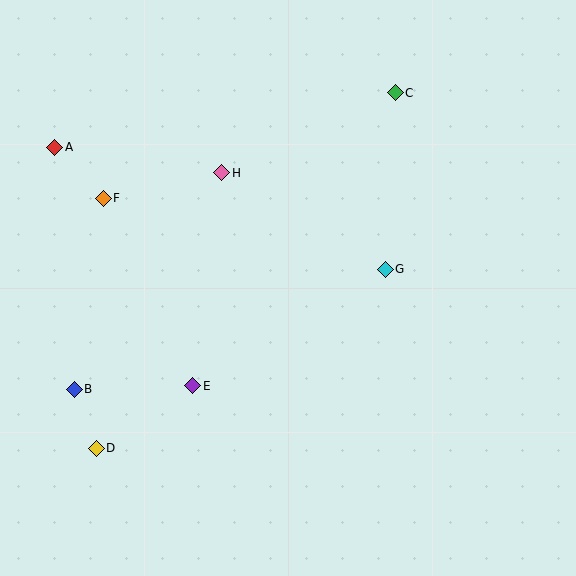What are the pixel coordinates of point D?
Point D is at (96, 448).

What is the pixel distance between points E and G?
The distance between E and G is 225 pixels.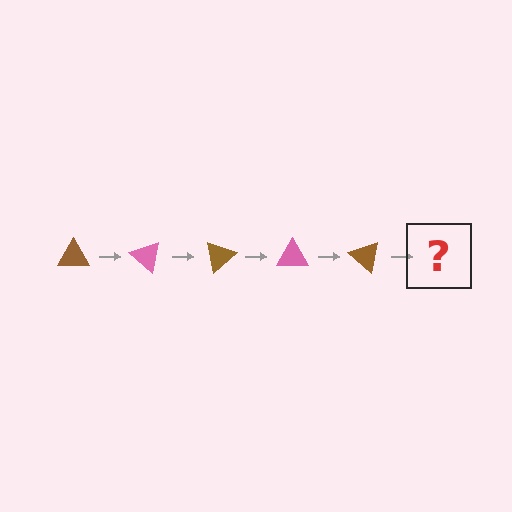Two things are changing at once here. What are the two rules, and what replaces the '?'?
The two rules are that it rotates 40 degrees each step and the color cycles through brown and pink. The '?' should be a pink triangle, rotated 200 degrees from the start.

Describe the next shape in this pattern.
It should be a pink triangle, rotated 200 degrees from the start.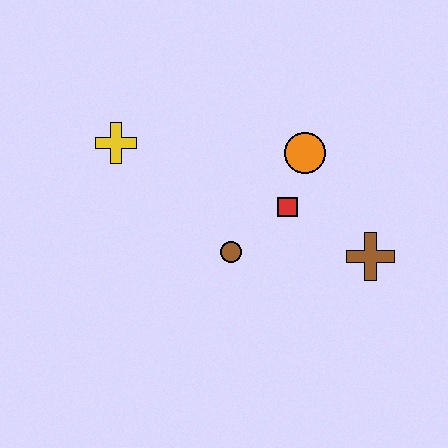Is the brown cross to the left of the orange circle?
No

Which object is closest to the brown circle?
The red square is closest to the brown circle.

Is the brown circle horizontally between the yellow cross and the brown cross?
Yes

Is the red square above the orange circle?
No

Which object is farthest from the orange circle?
The yellow cross is farthest from the orange circle.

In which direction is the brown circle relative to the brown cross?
The brown circle is to the left of the brown cross.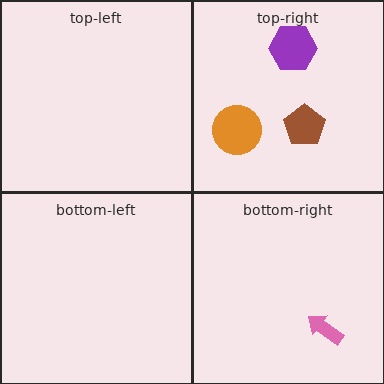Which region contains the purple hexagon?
The top-right region.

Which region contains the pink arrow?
The bottom-right region.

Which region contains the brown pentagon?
The top-right region.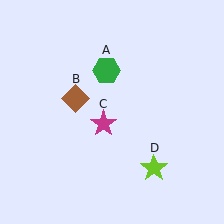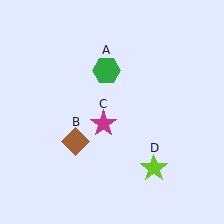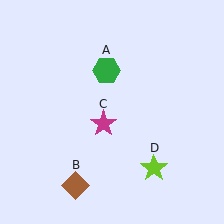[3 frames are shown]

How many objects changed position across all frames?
1 object changed position: brown diamond (object B).